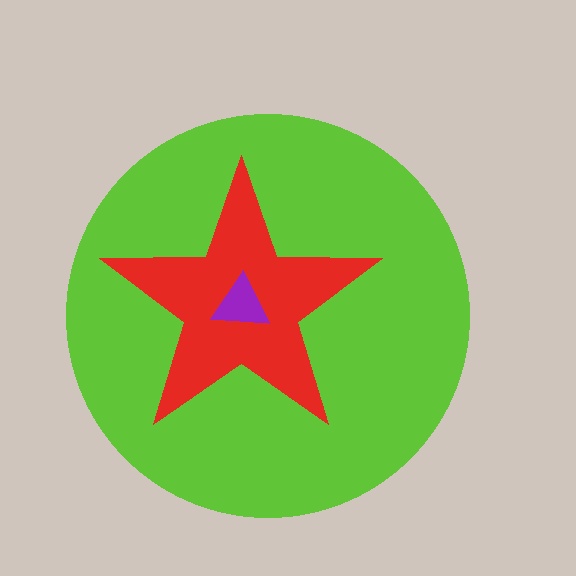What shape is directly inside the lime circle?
The red star.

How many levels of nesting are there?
3.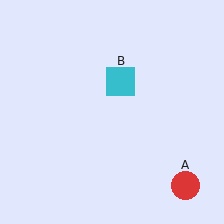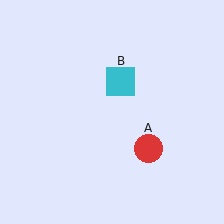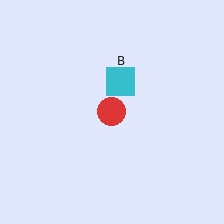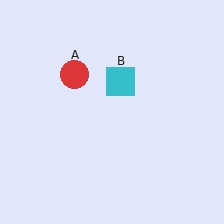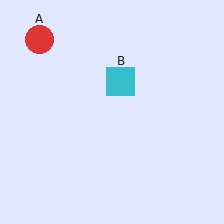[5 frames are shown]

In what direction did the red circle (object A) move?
The red circle (object A) moved up and to the left.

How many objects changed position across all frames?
1 object changed position: red circle (object A).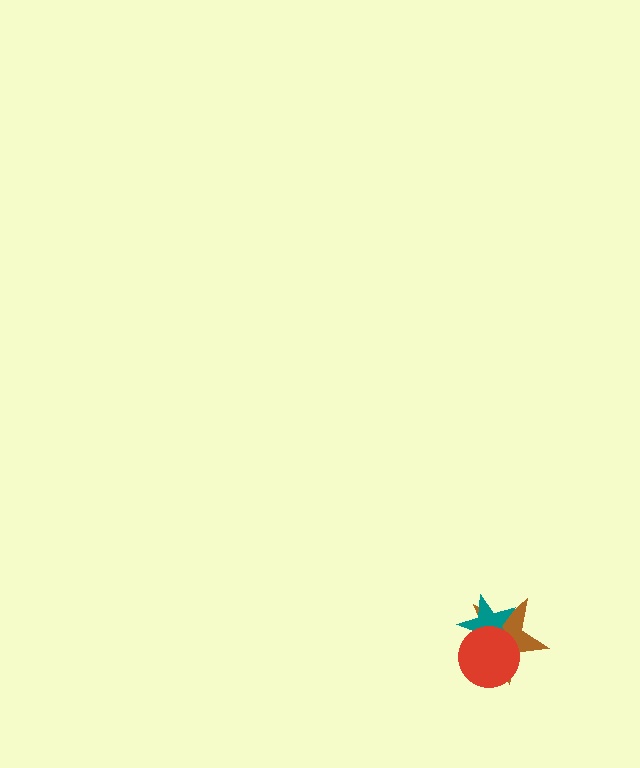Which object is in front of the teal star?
The red circle is in front of the teal star.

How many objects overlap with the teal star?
2 objects overlap with the teal star.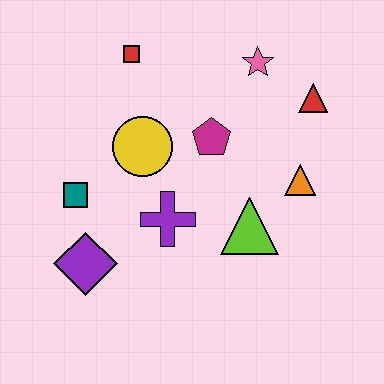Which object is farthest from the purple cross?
The red triangle is farthest from the purple cross.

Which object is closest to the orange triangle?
The lime triangle is closest to the orange triangle.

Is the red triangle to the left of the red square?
No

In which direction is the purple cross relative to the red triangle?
The purple cross is to the left of the red triangle.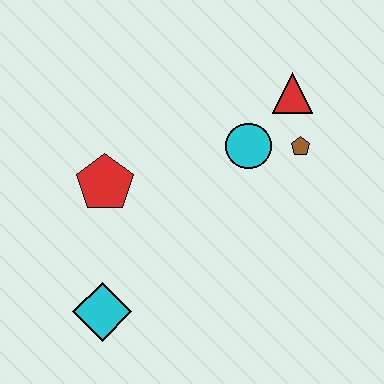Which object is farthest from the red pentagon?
The red triangle is farthest from the red pentagon.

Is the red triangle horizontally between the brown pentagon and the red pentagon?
Yes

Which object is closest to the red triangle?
The brown pentagon is closest to the red triangle.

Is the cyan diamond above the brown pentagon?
No